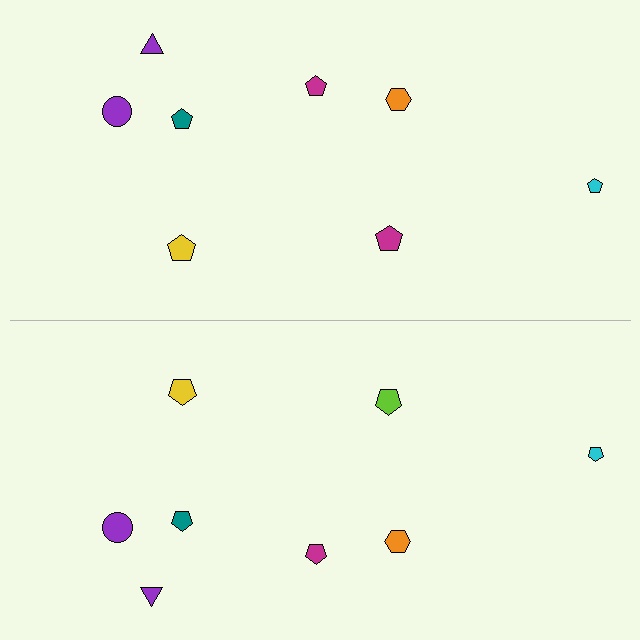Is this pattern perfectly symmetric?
No, the pattern is not perfectly symmetric. The lime pentagon on the bottom side breaks the symmetry — its mirror counterpart is magenta.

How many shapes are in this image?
There are 16 shapes in this image.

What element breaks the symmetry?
The lime pentagon on the bottom side breaks the symmetry — its mirror counterpart is magenta.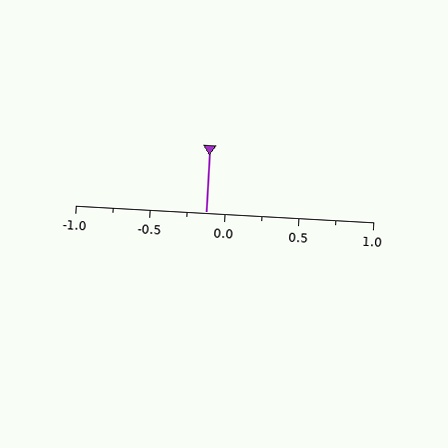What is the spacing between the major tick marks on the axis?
The major ticks are spaced 0.5 apart.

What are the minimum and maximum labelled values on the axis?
The axis runs from -1.0 to 1.0.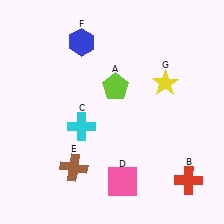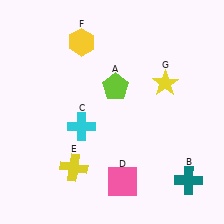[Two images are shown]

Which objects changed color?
B changed from red to teal. E changed from brown to yellow. F changed from blue to yellow.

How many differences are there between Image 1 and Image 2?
There are 3 differences between the two images.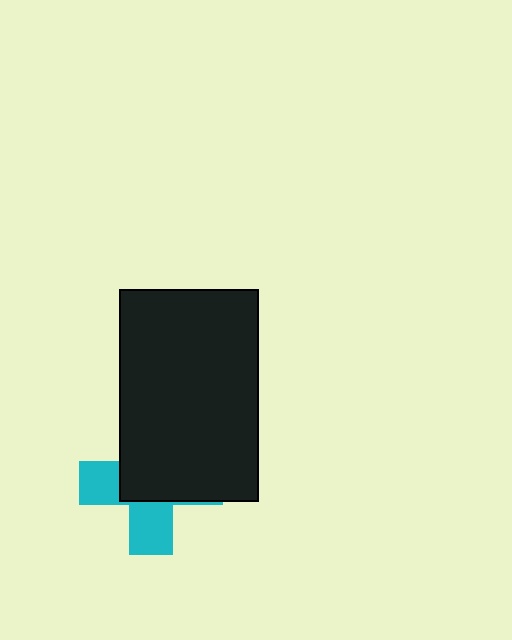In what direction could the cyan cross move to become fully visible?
The cyan cross could move toward the lower-left. That would shift it out from behind the black rectangle entirely.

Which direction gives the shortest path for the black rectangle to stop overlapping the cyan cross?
Moving toward the upper-right gives the shortest separation.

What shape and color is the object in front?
The object in front is a black rectangle.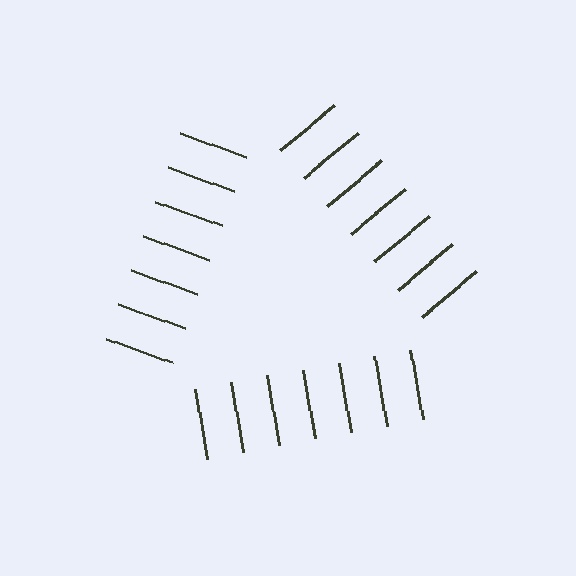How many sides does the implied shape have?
3 sides — the line-ends trace a triangle.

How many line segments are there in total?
21 — 7 along each of the 3 edges.